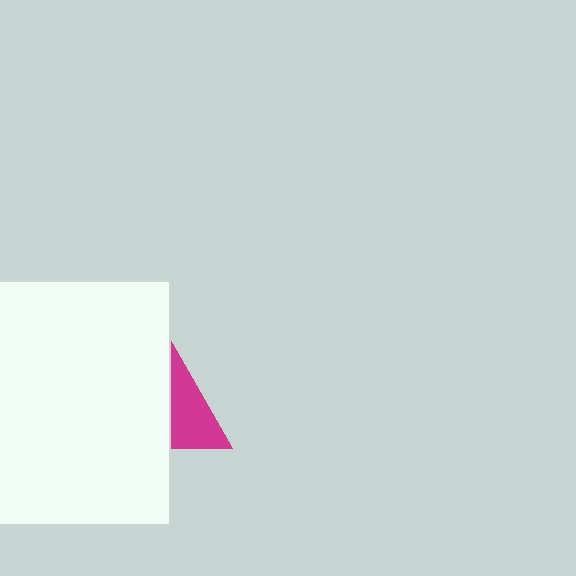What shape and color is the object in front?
The object in front is a white rectangle.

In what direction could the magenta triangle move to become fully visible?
The magenta triangle could move right. That would shift it out from behind the white rectangle entirely.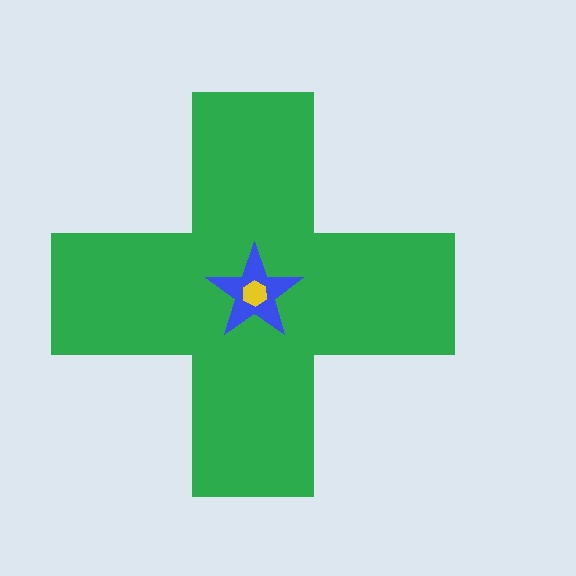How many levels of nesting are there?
3.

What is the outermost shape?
The green cross.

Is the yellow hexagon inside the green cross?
Yes.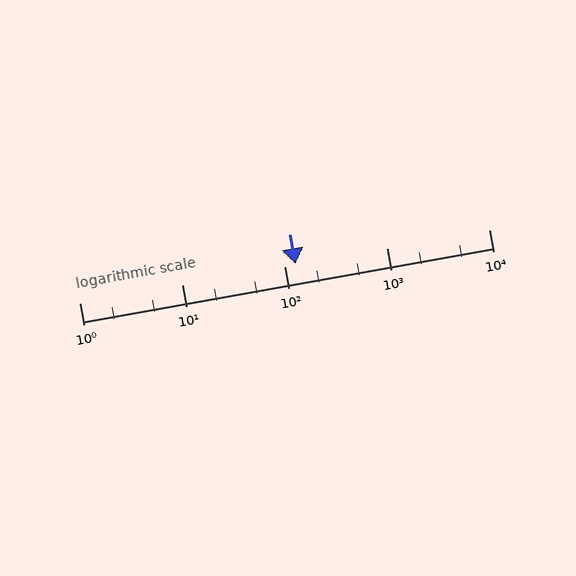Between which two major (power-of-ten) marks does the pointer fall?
The pointer is between 100 and 1000.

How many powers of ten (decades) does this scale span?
The scale spans 4 decades, from 1 to 10000.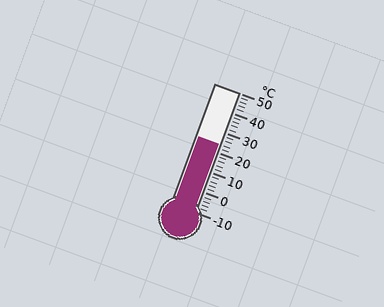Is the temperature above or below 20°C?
The temperature is above 20°C.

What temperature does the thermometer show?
The thermometer shows approximately 24°C.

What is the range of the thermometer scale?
The thermometer scale ranges from -10°C to 50°C.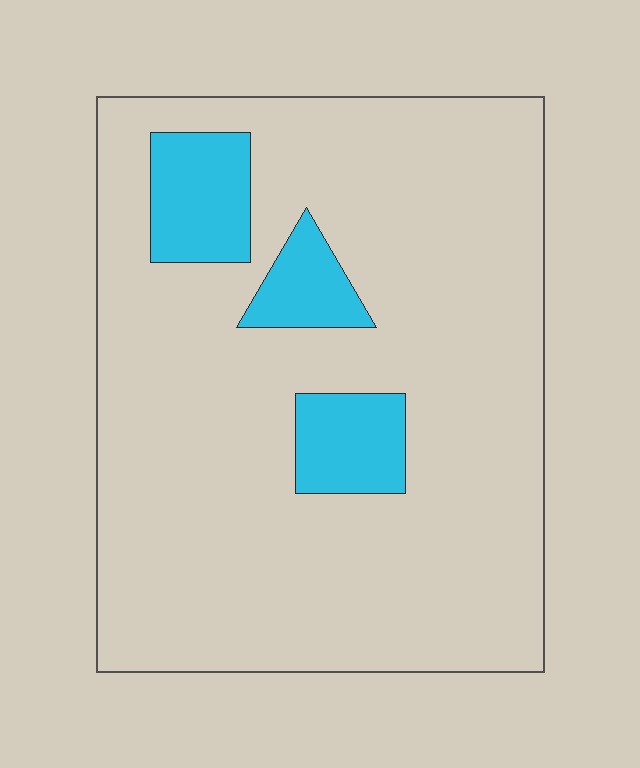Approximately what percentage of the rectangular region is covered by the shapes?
Approximately 15%.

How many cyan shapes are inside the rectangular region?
3.